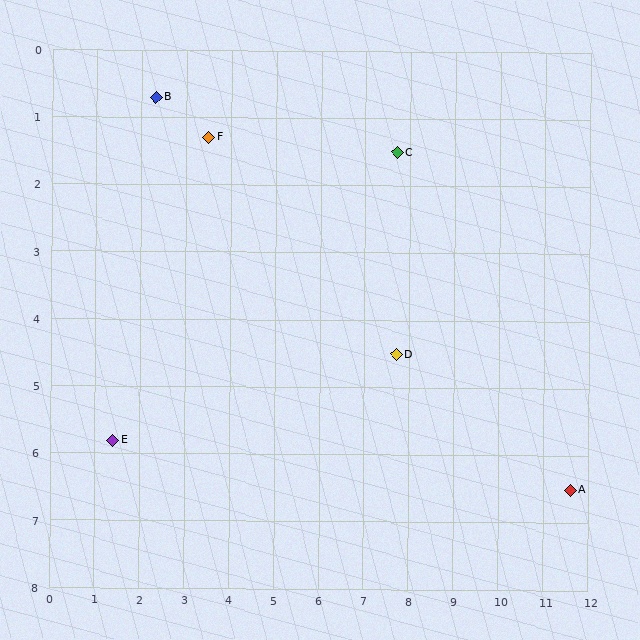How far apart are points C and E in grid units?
Points C and E are about 7.6 grid units apart.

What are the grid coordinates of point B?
Point B is at approximately (2.3, 0.7).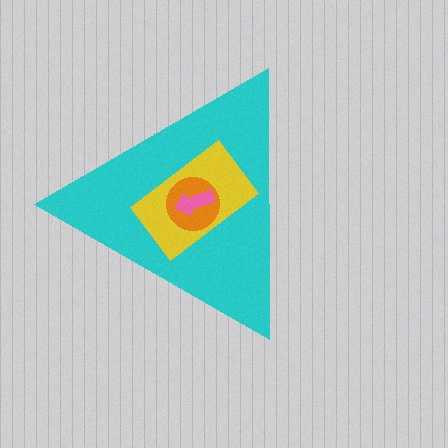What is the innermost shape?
The pink arrow.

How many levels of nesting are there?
4.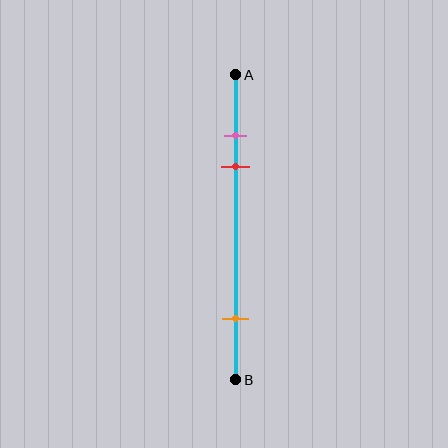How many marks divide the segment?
There are 3 marks dividing the segment.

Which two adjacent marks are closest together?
The pink and red marks are the closest adjacent pair.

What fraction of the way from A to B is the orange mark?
The orange mark is approximately 80% (0.8) of the way from A to B.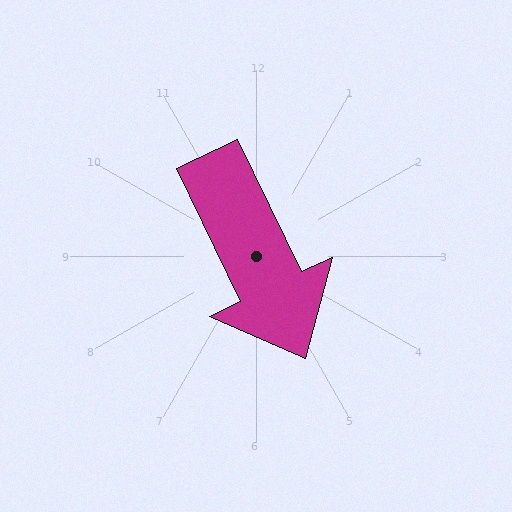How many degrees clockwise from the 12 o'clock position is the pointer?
Approximately 154 degrees.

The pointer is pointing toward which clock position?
Roughly 5 o'clock.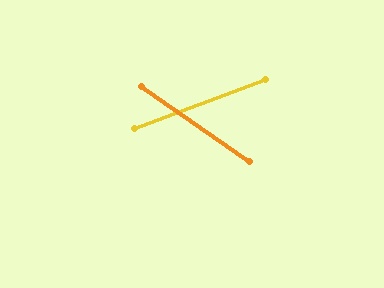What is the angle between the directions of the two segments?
Approximately 55 degrees.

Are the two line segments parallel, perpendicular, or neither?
Neither parallel nor perpendicular — they differ by about 55°.